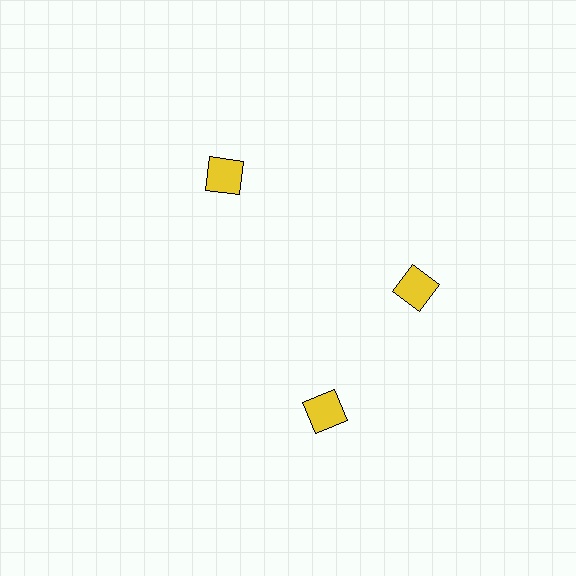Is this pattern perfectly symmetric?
No. The 3 yellow squares are arranged in a ring, but one element near the 7 o'clock position is rotated out of alignment along the ring, breaking the 3-fold rotational symmetry.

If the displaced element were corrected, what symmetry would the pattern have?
It would have 3-fold rotational symmetry — the pattern would map onto itself every 120 degrees.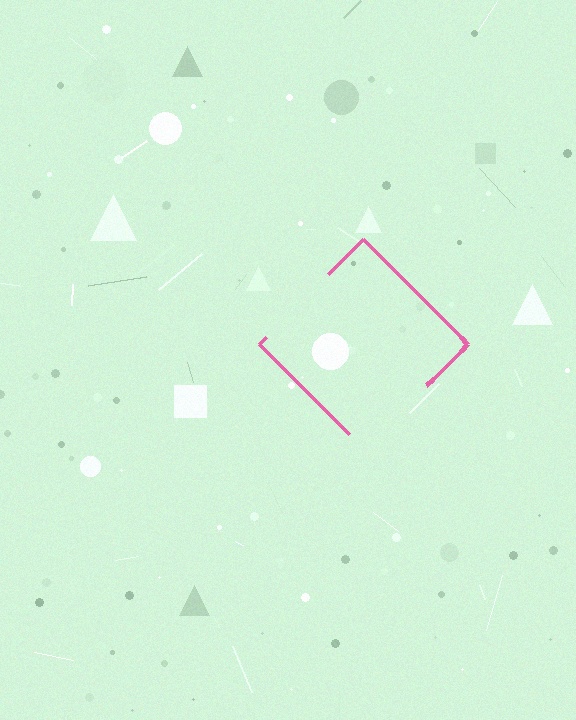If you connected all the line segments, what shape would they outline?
They would outline a diamond.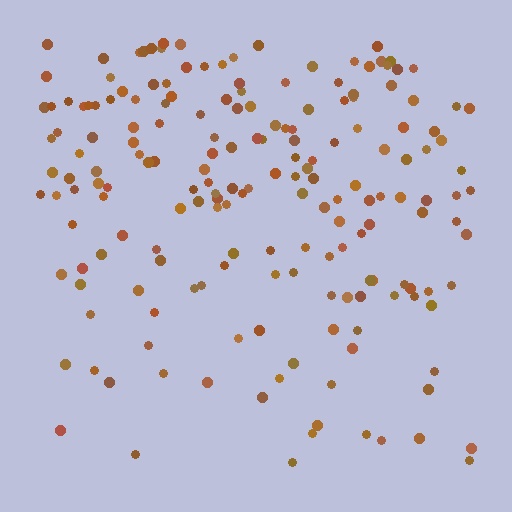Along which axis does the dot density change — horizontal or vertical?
Vertical.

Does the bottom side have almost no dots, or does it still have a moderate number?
Still a moderate number, just noticeably fewer than the top.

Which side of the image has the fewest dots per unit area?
The bottom.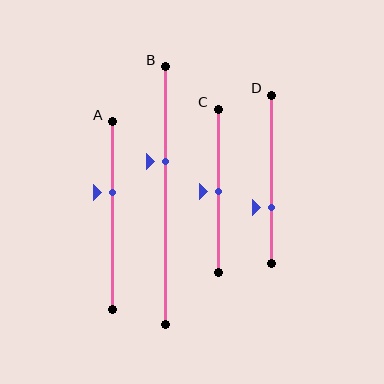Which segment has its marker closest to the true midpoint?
Segment C has its marker closest to the true midpoint.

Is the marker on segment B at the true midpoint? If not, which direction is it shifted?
No, the marker on segment B is shifted upward by about 13% of the segment length.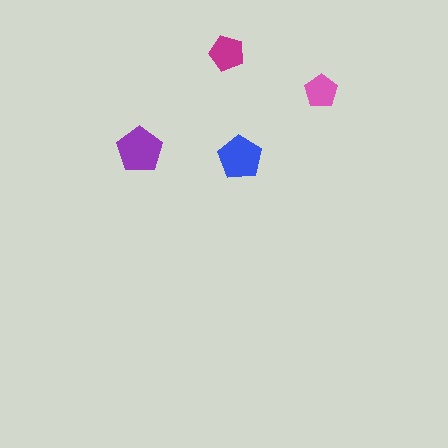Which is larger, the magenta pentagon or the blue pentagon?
The blue one.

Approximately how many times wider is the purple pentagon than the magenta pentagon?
About 1.5 times wider.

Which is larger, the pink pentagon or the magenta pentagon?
The magenta one.